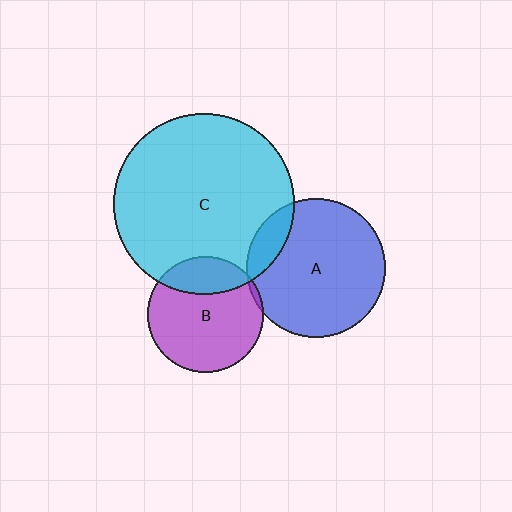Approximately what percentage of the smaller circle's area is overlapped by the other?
Approximately 5%.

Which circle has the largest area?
Circle C (cyan).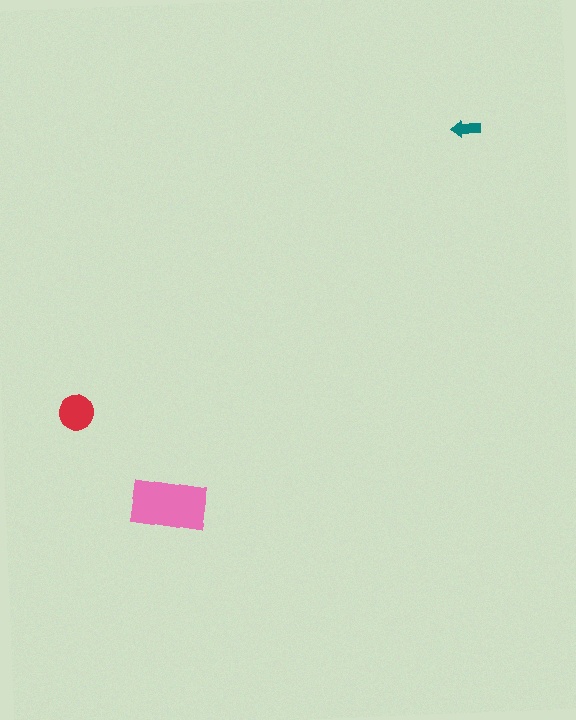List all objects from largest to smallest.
The pink rectangle, the red circle, the teal arrow.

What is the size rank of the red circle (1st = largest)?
2nd.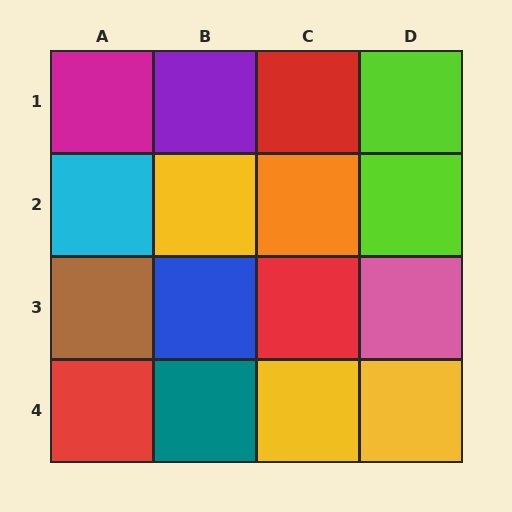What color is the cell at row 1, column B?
Purple.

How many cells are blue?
1 cell is blue.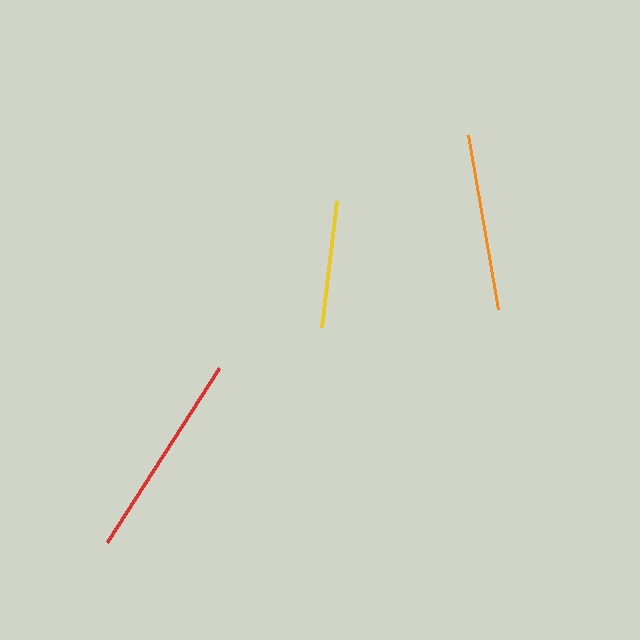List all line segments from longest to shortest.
From longest to shortest: red, orange, yellow.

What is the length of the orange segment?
The orange segment is approximately 177 pixels long.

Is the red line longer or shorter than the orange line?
The red line is longer than the orange line.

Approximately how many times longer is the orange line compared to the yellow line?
The orange line is approximately 1.4 times the length of the yellow line.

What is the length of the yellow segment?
The yellow segment is approximately 127 pixels long.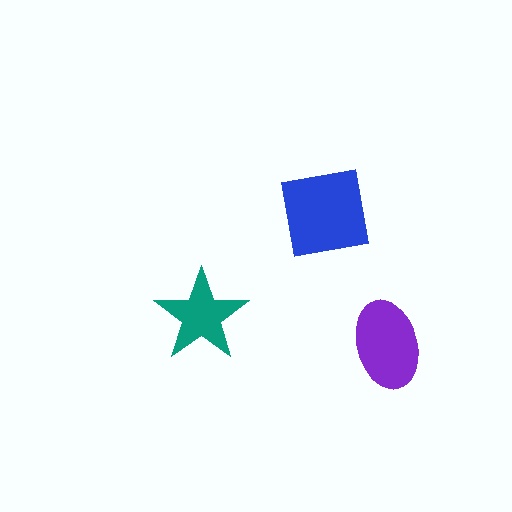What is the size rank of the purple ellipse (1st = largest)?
2nd.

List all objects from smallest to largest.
The teal star, the purple ellipse, the blue square.